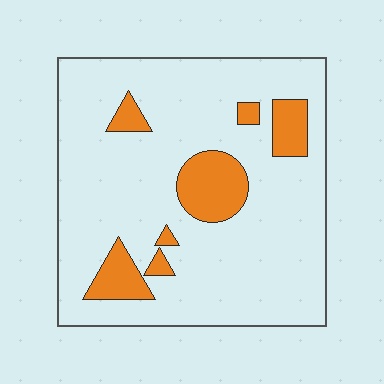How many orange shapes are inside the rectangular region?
7.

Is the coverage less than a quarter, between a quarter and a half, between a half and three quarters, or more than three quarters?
Less than a quarter.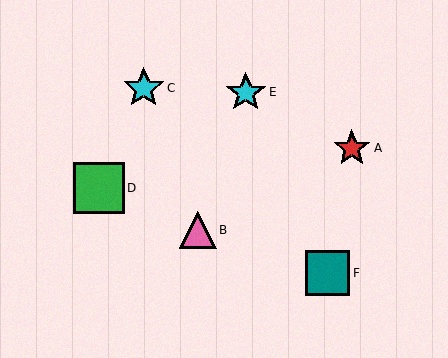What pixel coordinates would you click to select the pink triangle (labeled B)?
Click at (198, 230) to select the pink triangle B.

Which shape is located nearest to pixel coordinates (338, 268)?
The teal square (labeled F) at (327, 273) is nearest to that location.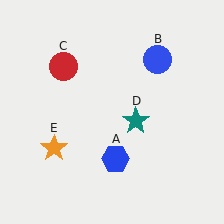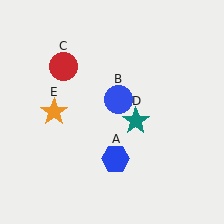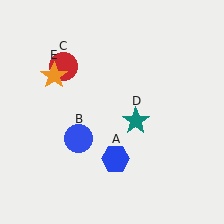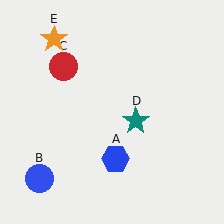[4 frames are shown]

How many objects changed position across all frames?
2 objects changed position: blue circle (object B), orange star (object E).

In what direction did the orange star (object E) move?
The orange star (object E) moved up.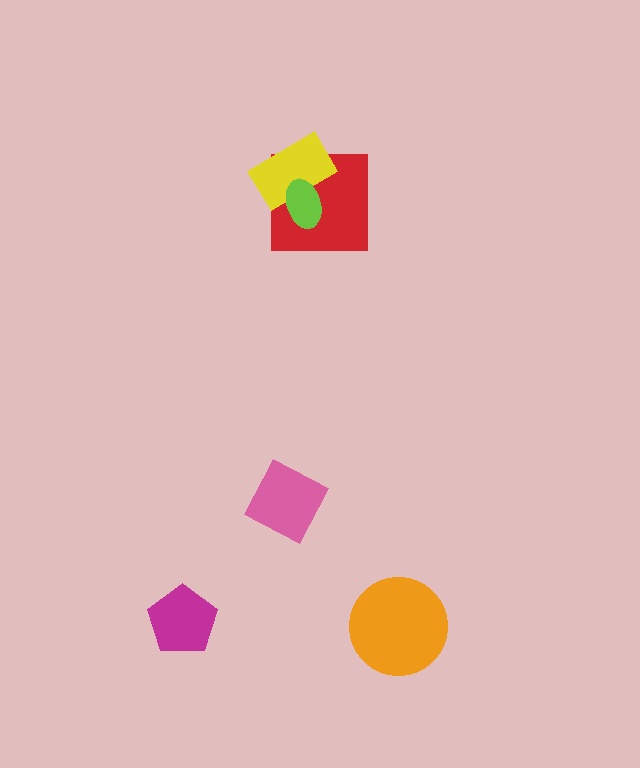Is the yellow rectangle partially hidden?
Yes, it is partially covered by another shape.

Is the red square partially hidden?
Yes, it is partially covered by another shape.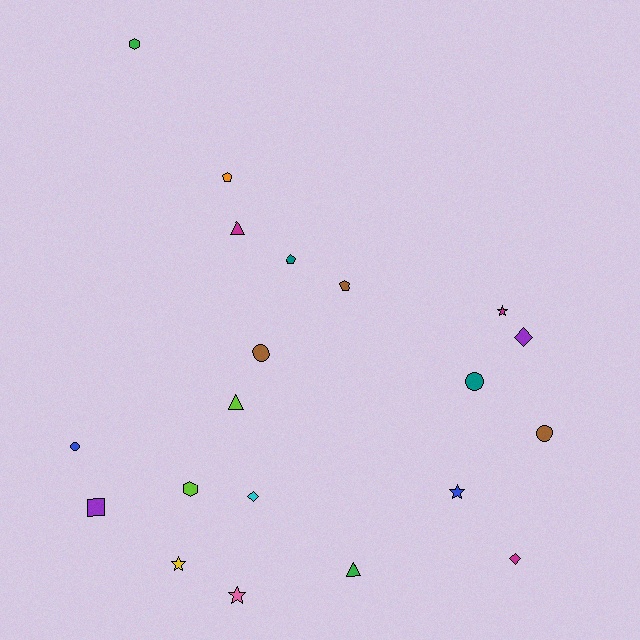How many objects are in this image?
There are 20 objects.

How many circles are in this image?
There are 4 circles.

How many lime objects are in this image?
There are 2 lime objects.